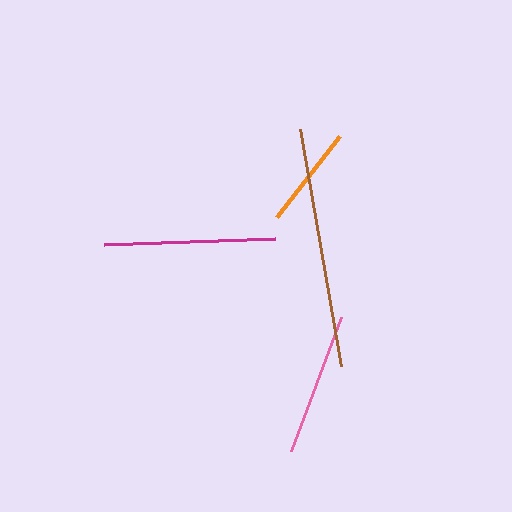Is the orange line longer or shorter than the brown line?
The brown line is longer than the orange line.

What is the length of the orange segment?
The orange segment is approximately 102 pixels long.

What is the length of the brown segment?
The brown segment is approximately 241 pixels long.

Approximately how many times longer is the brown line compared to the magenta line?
The brown line is approximately 1.4 times the length of the magenta line.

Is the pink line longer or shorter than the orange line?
The pink line is longer than the orange line.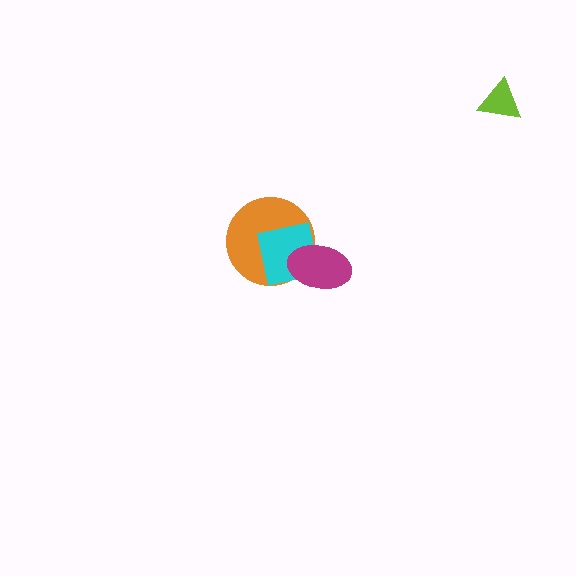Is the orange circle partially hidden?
Yes, it is partially covered by another shape.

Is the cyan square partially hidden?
Yes, it is partially covered by another shape.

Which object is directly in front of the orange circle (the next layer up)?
The cyan square is directly in front of the orange circle.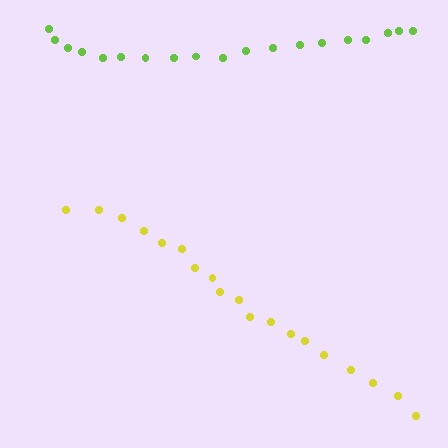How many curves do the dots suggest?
There are 2 distinct paths.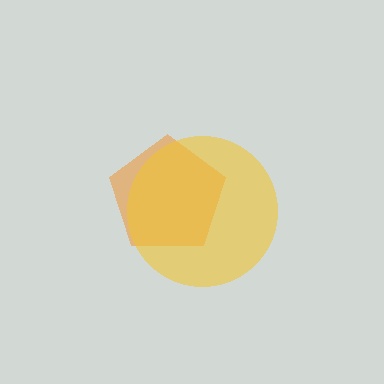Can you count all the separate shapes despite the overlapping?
Yes, there are 2 separate shapes.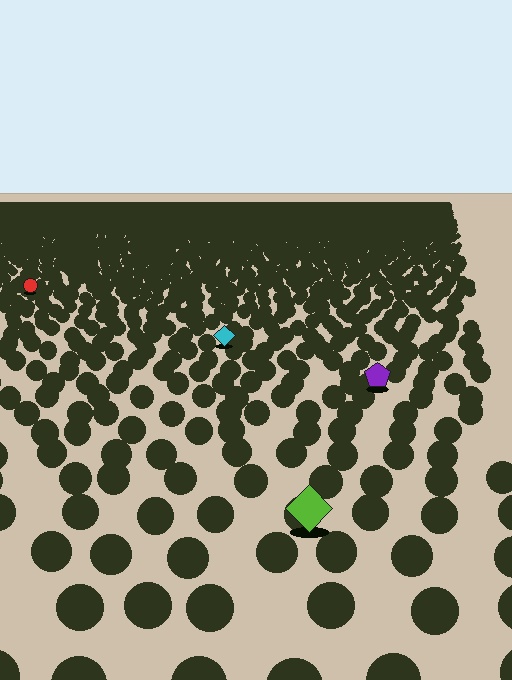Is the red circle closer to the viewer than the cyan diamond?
No. The cyan diamond is closer — you can tell from the texture gradient: the ground texture is coarser near it.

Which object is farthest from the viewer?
The red circle is farthest from the viewer. It appears smaller and the ground texture around it is denser.